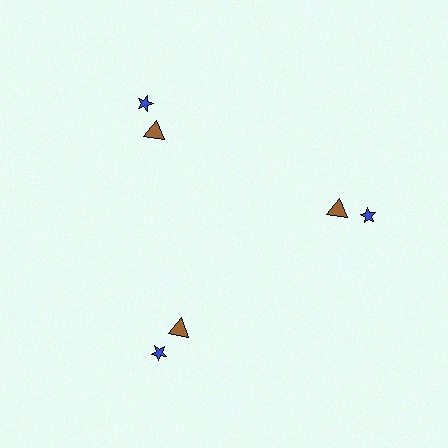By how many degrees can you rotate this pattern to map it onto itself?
The pattern maps onto itself every 120 degrees of rotation.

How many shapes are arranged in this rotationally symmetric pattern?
There are 6 shapes, arranged in 3 groups of 2.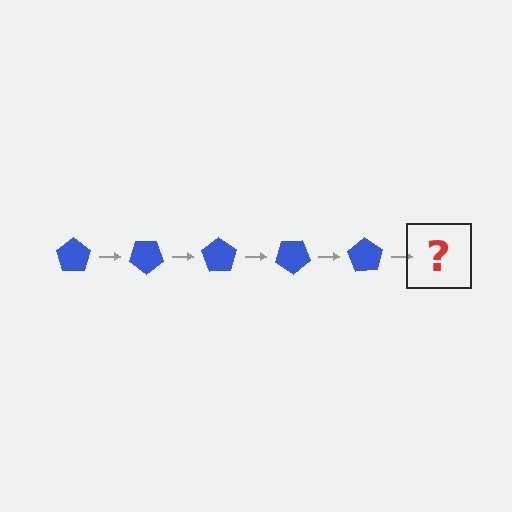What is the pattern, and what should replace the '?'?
The pattern is that the pentagon rotates 35 degrees each step. The '?' should be a blue pentagon rotated 175 degrees.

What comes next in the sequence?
The next element should be a blue pentagon rotated 175 degrees.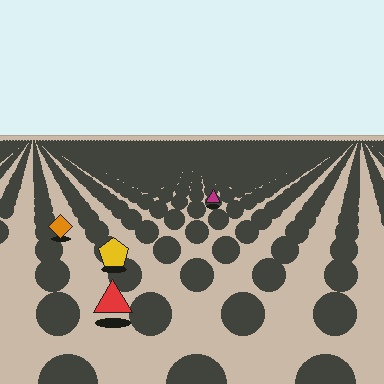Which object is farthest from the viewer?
The magenta triangle is farthest from the viewer. It appears smaller and the ground texture around it is denser.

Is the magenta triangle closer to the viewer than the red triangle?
No. The red triangle is closer — you can tell from the texture gradient: the ground texture is coarser near it.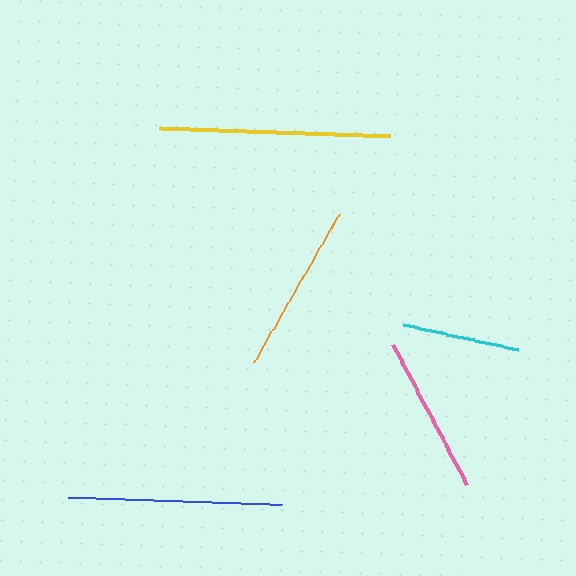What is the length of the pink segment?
The pink segment is approximately 158 pixels long.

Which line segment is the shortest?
The cyan line is the shortest at approximately 118 pixels.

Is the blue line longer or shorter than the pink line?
The blue line is longer than the pink line.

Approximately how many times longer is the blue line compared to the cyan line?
The blue line is approximately 1.8 times the length of the cyan line.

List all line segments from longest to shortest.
From longest to shortest: yellow, blue, orange, pink, cyan.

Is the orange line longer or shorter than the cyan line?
The orange line is longer than the cyan line.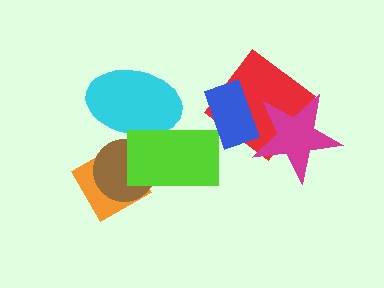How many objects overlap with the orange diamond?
2 objects overlap with the orange diamond.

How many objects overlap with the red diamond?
2 objects overlap with the red diamond.